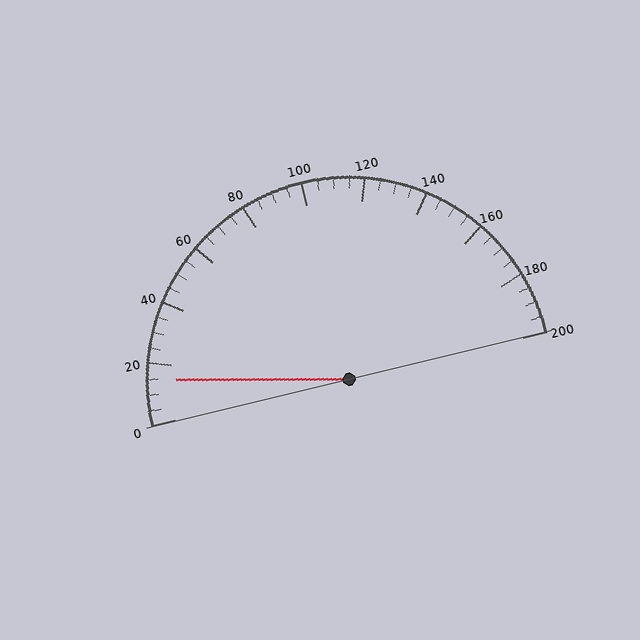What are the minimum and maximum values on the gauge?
The gauge ranges from 0 to 200.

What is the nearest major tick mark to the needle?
The nearest major tick mark is 20.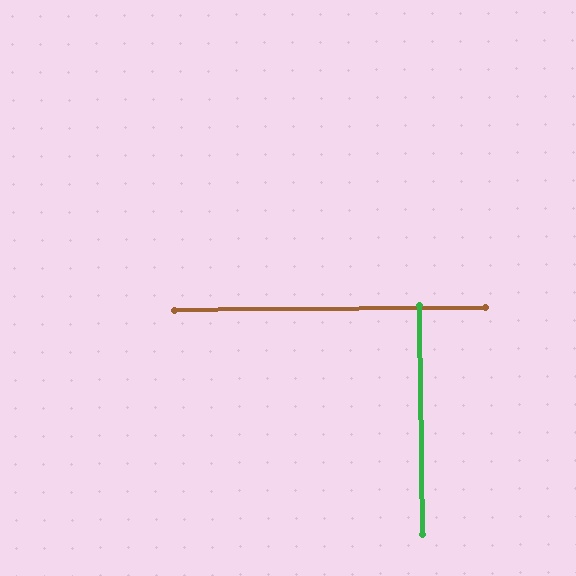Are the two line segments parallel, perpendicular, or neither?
Perpendicular — they meet at approximately 90°.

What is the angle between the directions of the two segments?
Approximately 90 degrees.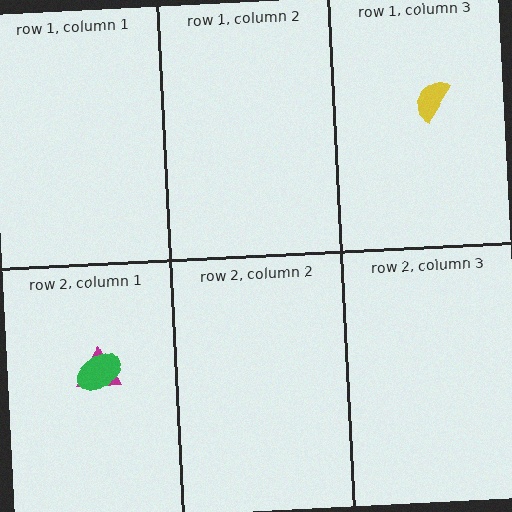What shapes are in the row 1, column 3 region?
The yellow semicircle.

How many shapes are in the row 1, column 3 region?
1.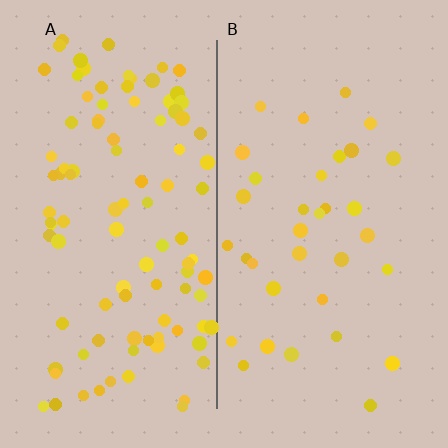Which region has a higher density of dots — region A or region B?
A (the left).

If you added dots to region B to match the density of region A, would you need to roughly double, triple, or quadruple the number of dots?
Approximately triple.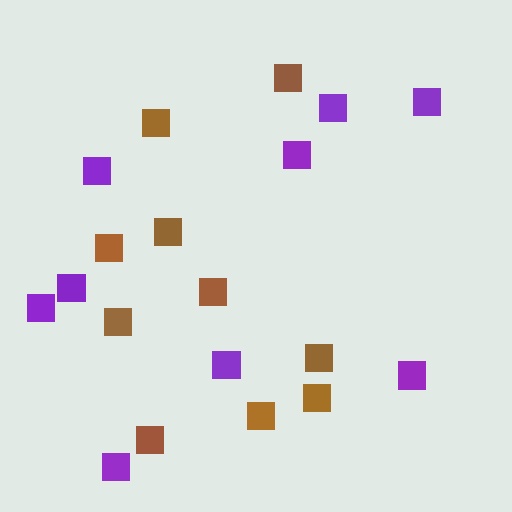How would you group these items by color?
There are 2 groups: one group of brown squares (10) and one group of purple squares (9).